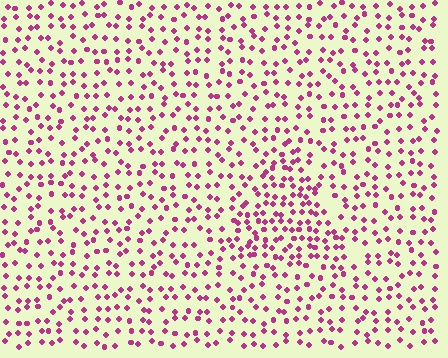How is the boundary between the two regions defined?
The boundary is defined by a change in element density (approximately 1.7x ratio). All elements are the same color, size, and shape.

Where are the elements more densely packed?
The elements are more densely packed inside the triangle boundary.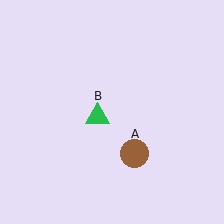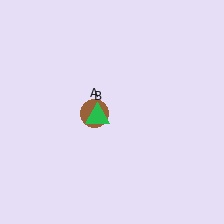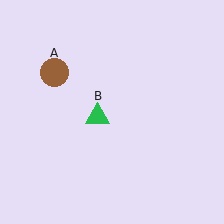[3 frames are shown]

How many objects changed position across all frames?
1 object changed position: brown circle (object A).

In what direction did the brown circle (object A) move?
The brown circle (object A) moved up and to the left.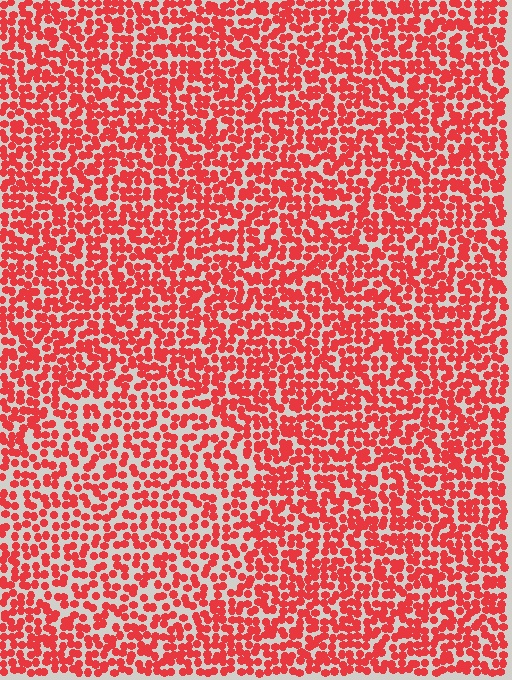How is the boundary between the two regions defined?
The boundary is defined by a change in element density (approximately 1.4x ratio). All elements are the same color, size, and shape.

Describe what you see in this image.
The image contains small red elements arranged at two different densities. A circle-shaped region is visible where the elements are less densely packed than the surrounding area.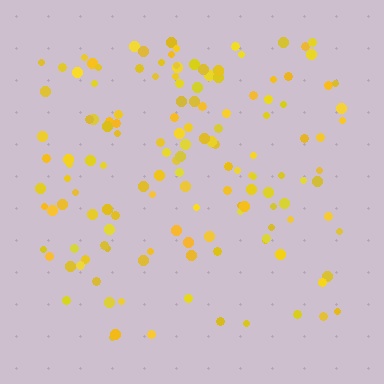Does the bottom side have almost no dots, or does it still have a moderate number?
Still a moderate number, just noticeably fewer than the top.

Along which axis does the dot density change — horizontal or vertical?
Vertical.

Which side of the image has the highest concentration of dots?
The top.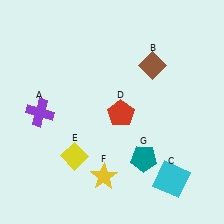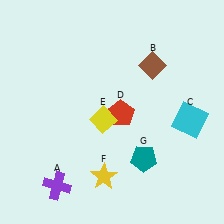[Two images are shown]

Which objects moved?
The objects that moved are: the purple cross (A), the cyan square (C), the yellow diamond (E).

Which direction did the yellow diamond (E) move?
The yellow diamond (E) moved up.